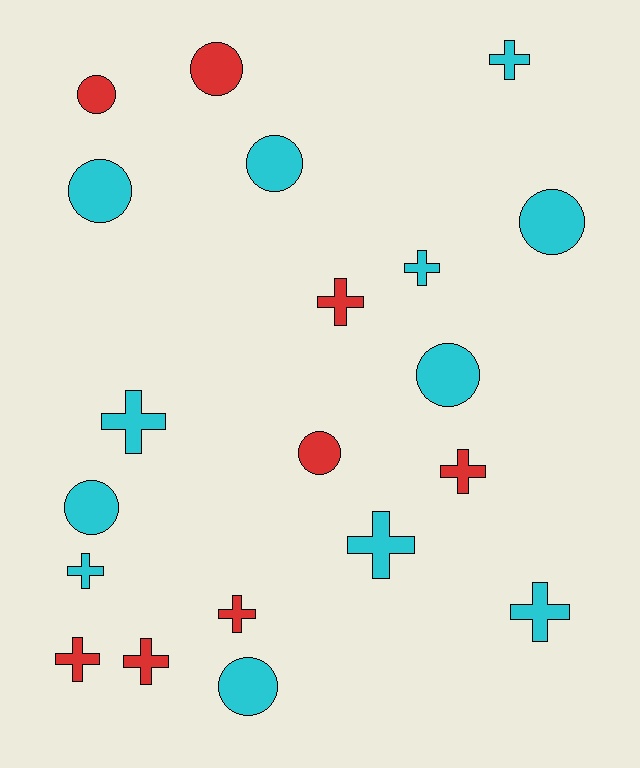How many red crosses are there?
There are 5 red crosses.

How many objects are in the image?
There are 20 objects.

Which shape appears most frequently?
Cross, with 11 objects.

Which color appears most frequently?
Cyan, with 12 objects.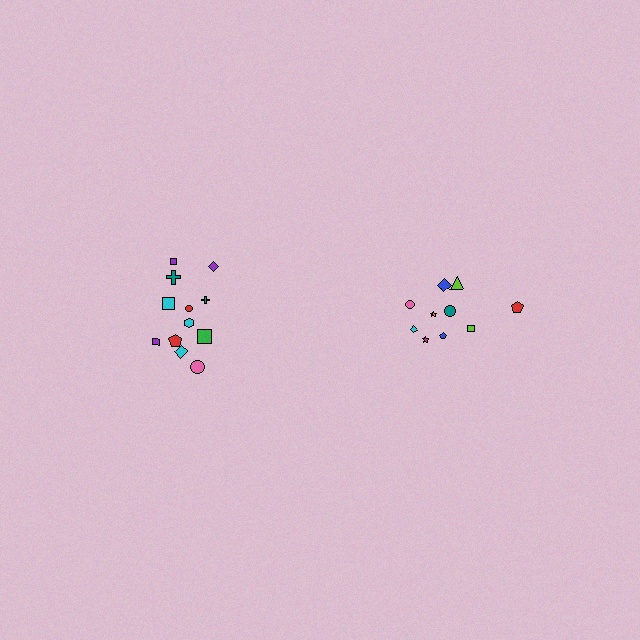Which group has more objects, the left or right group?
The left group.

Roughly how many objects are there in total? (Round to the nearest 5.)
Roughly 20 objects in total.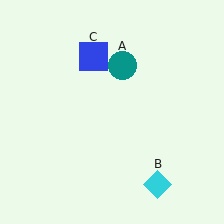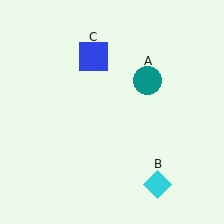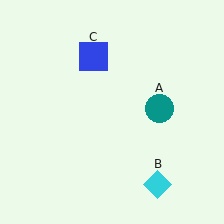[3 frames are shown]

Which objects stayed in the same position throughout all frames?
Cyan diamond (object B) and blue square (object C) remained stationary.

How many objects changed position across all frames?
1 object changed position: teal circle (object A).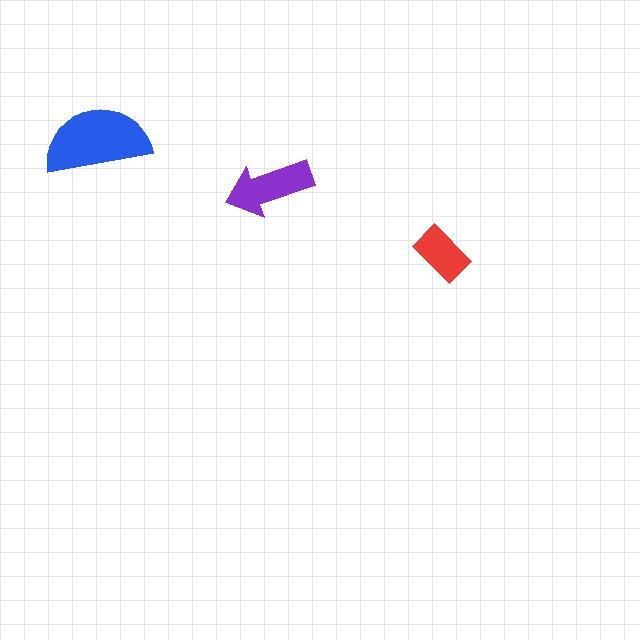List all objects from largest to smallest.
The blue semicircle, the purple arrow, the red rectangle.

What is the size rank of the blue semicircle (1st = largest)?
1st.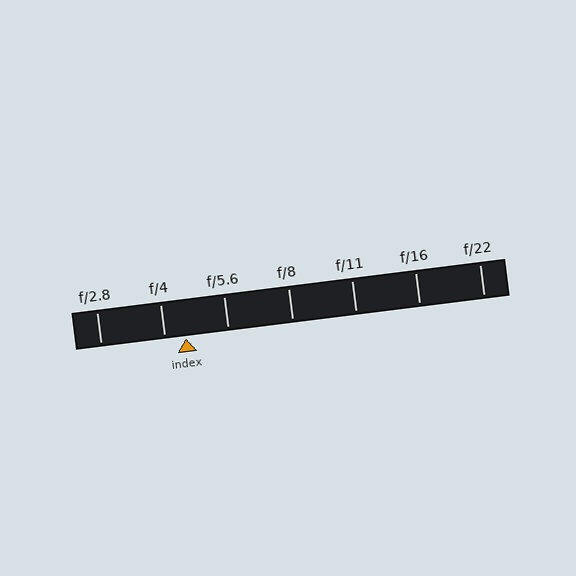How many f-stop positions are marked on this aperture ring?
There are 7 f-stop positions marked.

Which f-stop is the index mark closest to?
The index mark is closest to f/4.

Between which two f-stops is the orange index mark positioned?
The index mark is between f/4 and f/5.6.